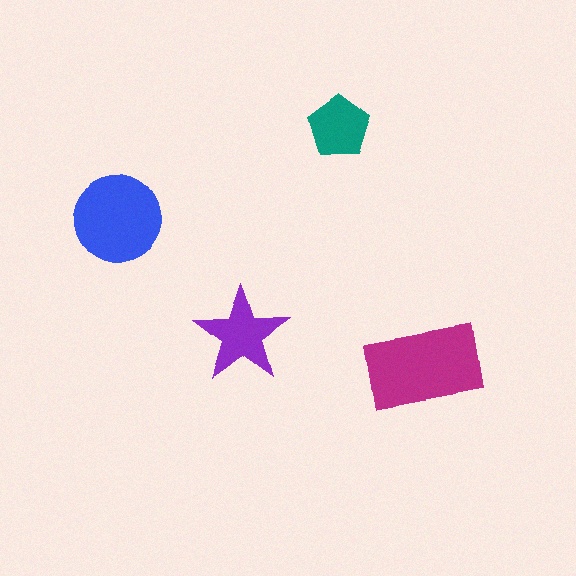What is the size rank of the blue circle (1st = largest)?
2nd.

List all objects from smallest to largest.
The teal pentagon, the purple star, the blue circle, the magenta rectangle.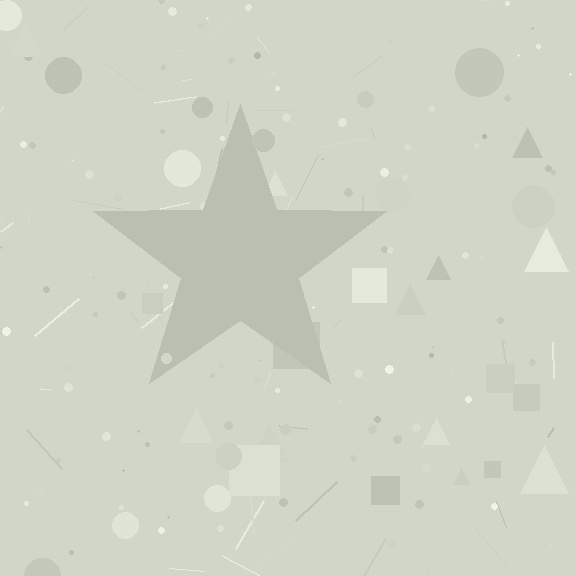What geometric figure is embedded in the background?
A star is embedded in the background.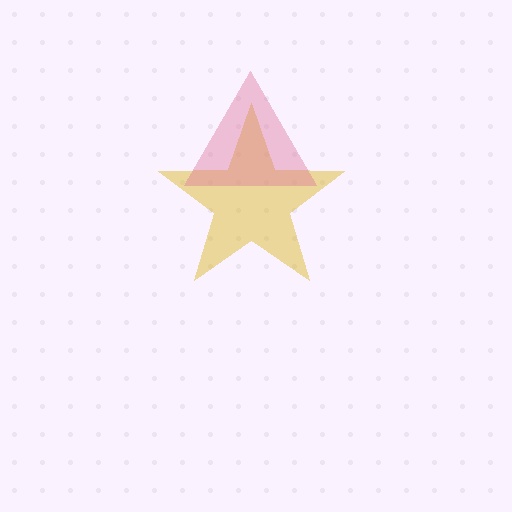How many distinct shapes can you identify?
There are 2 distinct shapes: a yellow star, a pink triangle.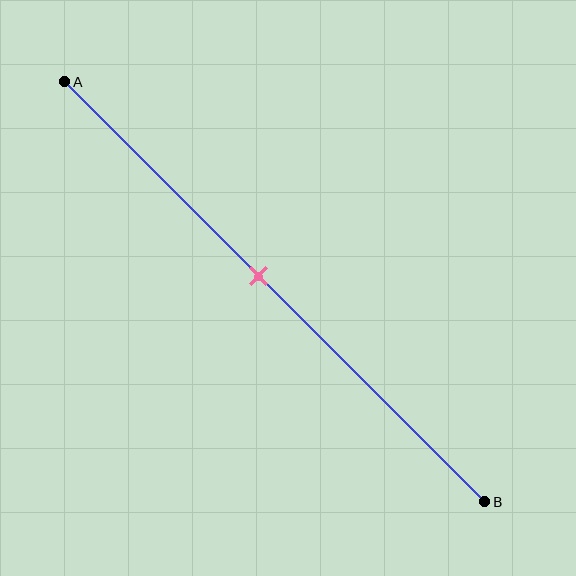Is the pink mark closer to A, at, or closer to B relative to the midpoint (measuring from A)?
The pink mark is closer to point A than the midpoint of segment AB.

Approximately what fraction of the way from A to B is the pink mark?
The pink mark is approximately 45% of the way from A to B.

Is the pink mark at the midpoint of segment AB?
No, the mark is at about 45% from A, not at the 50% midpoint.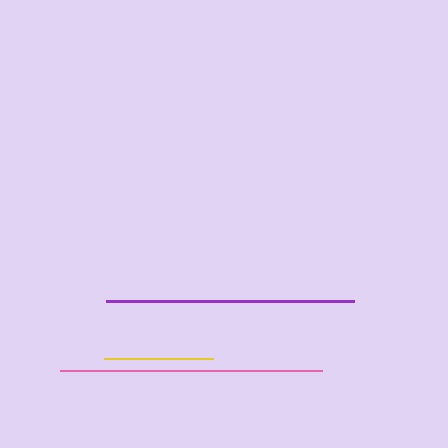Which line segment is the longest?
The pink line is the longest at approximately 262 pixels.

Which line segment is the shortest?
The yellow line is the shortest at approximately 109 pixels.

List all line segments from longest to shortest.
From longest to shortest: pink, purple, yellow.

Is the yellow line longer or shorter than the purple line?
The purple line is longer than the yellow line.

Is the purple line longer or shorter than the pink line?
The pink line is longer than the purple line.